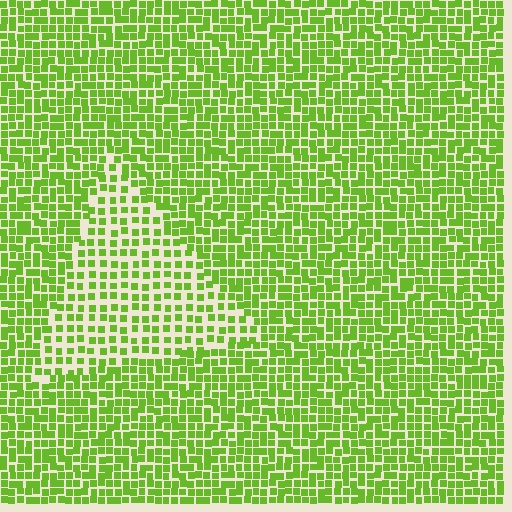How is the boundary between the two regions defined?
The boundary is defined by a change in element density (approximately 1.8x ratio). All elements are the same color, size, and shape.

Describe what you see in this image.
The image contains small lime elements arranged at two different densities. A triangle-shaped region is visible where the elements are less densely packed than the surrounding area.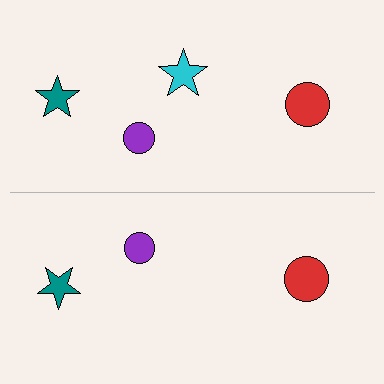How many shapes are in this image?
There are 7 shapes in this image.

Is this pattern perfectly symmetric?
No, the pattern is not perfectly symmetric. A cyan star is missing from the bottom side.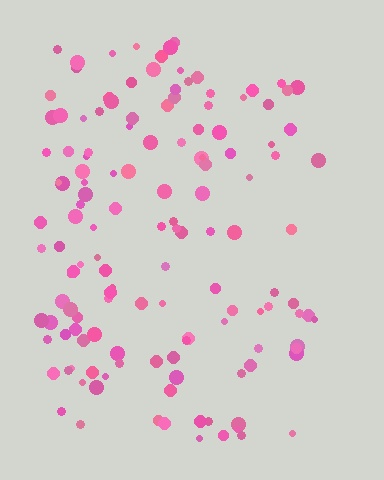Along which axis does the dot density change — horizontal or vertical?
Horizontal.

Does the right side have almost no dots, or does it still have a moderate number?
Still a moderate number, just noticeably fewer than the left.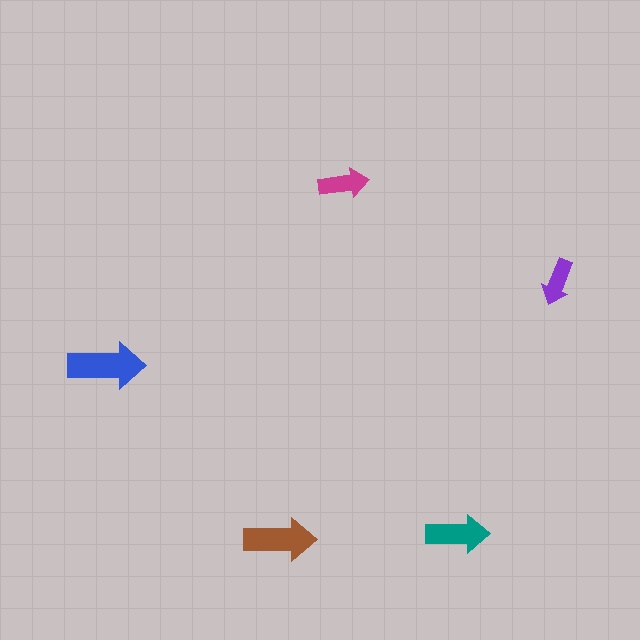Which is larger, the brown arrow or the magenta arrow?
The brown one.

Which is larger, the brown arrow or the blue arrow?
The blue one.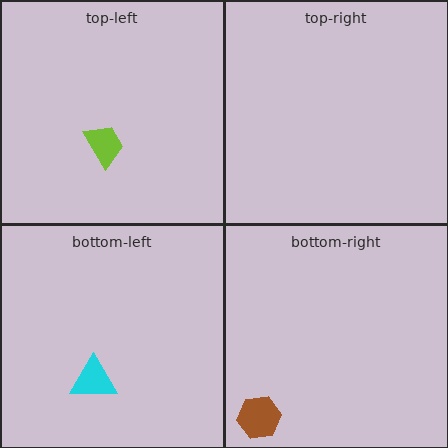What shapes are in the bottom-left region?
The cyan triangle.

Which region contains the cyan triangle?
The bottom-left region.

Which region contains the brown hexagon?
The bottom-right region.